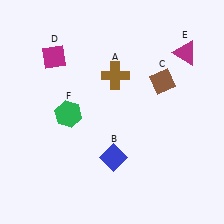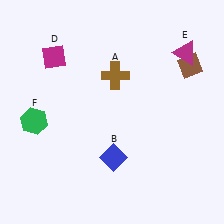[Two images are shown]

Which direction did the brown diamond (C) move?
The brown diamond (C) moved right.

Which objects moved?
The objects that moved are: the brown diamond (C), the green hexagon (F).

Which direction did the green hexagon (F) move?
The green hexagon (F) moved left.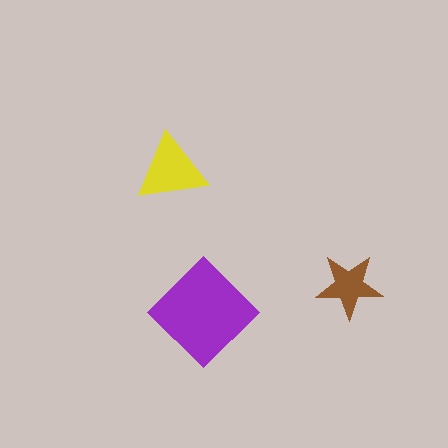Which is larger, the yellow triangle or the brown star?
The yellow triangle.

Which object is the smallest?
The brown star.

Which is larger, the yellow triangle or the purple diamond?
The purple diamond.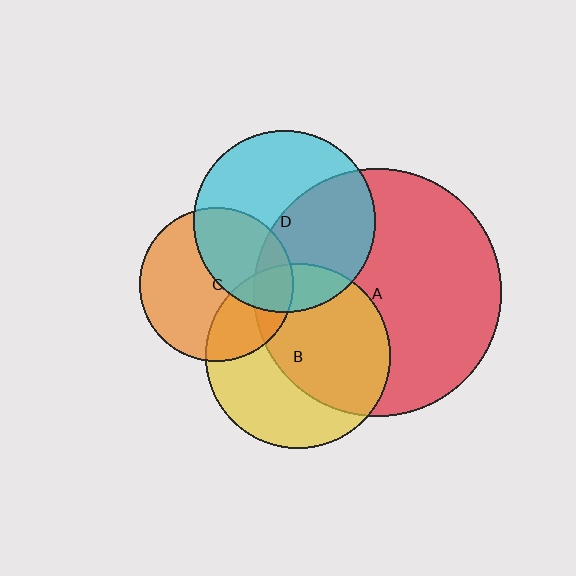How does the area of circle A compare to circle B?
Approximately 1.8 times.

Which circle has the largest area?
Circle A (red).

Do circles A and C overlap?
Yes.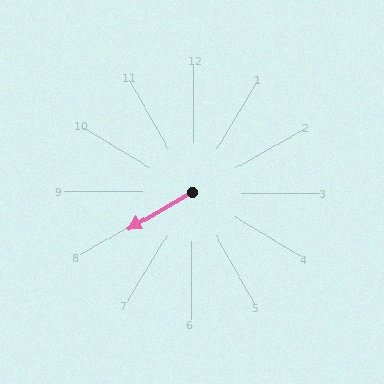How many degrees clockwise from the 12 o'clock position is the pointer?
Approximately 239 degrees.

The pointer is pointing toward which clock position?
Roughly 8 o'clock.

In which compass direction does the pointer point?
Southwest.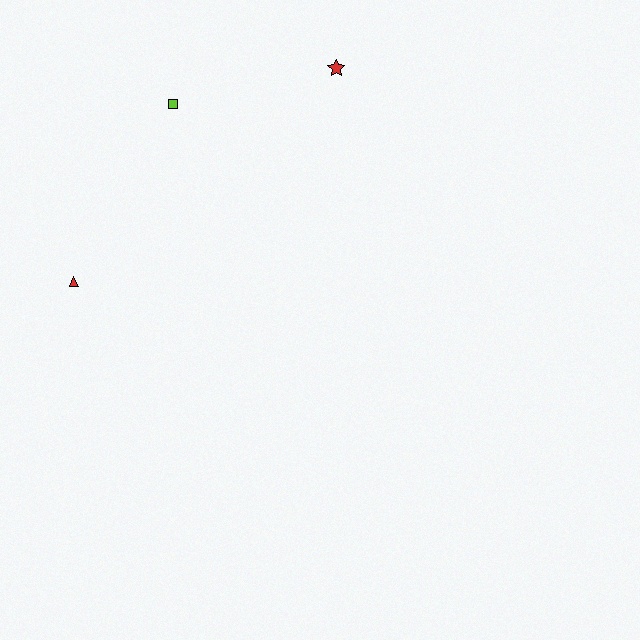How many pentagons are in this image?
There are no pentagons.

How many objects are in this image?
There are 3 objects.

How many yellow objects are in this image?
There are no yellow objects.